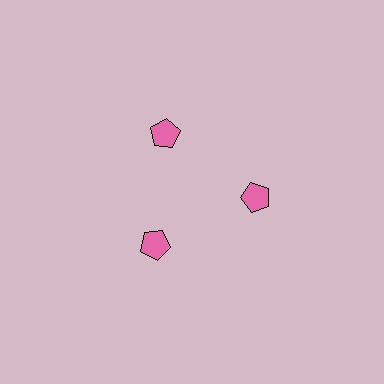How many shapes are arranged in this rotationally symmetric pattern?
There are 3 shapes, arranged in 3 groups of 1.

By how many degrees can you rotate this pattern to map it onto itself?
The pattern maps onto itself every 120 degrees of rotation.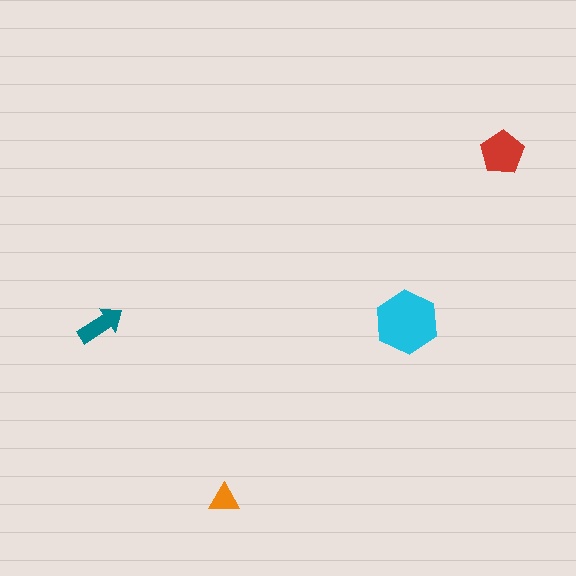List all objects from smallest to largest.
The orange triangle, the teal arrow, the red pentagon, the cyan hexagon.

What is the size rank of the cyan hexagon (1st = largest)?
1st.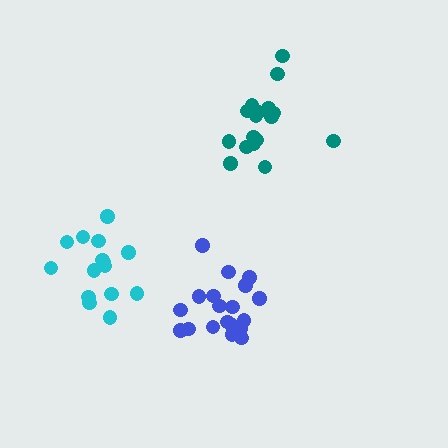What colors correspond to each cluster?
The clusters are colored: teal, cyan, blue.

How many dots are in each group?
Group 1: 17 dots, Group 2: 15 dots, Group 3: 20 dots (52 total).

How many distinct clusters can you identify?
There are 3 distinct clusters.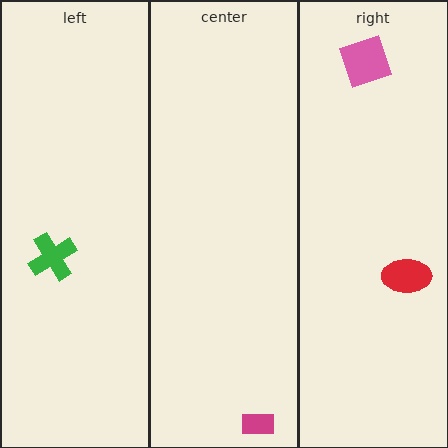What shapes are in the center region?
The magenta rectangle.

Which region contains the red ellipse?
The right region.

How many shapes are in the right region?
2.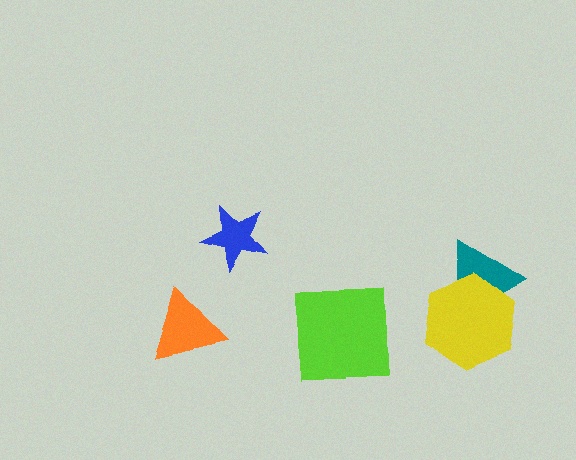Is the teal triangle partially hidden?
Yes, it is partially covered by another shape.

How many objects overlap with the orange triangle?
0 objects overlap with the orange triangle.